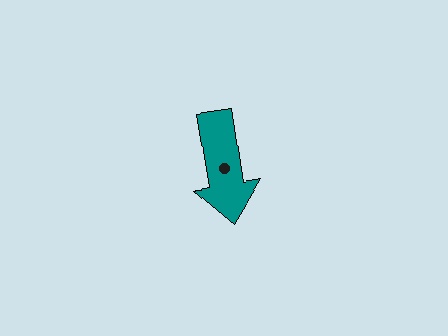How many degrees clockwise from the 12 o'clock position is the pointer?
Approximately 171 degrees.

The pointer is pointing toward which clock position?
Roughly 6 o'clock.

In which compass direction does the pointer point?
South.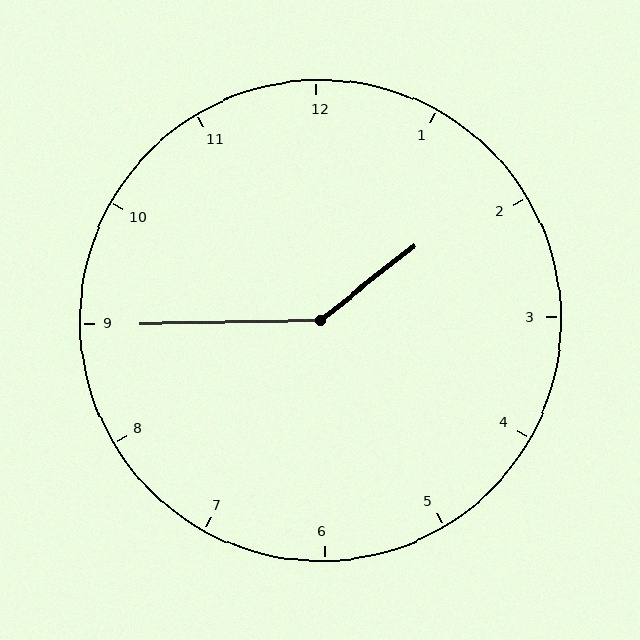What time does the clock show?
1:45.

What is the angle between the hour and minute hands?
Approximately 142 degrees.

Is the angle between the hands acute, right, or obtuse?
It is obtuse.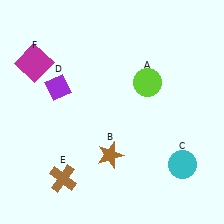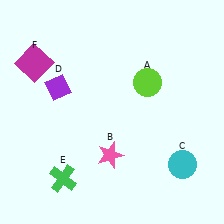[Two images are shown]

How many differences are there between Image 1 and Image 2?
There are 2 differences between the two images.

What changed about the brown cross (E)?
In Image 1, E is brown. In Image 2, it changed to green.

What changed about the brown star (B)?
In Image 1, B is brown. In Image 2, it changed to pink.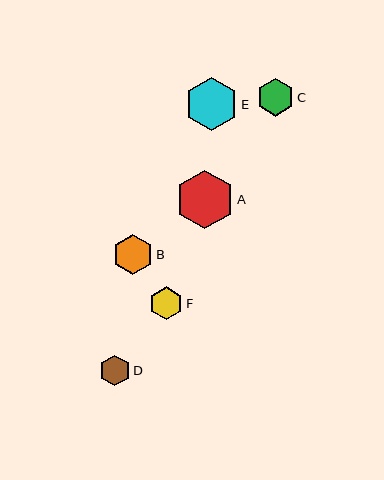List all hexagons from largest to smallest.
From largest to smallest: A, E, B, C, F, D.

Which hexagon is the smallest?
Hexagon D is the smallest with a size of approximately 31 pixels.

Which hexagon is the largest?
Hexagon A is the largest with a size of approximately 58 pixels.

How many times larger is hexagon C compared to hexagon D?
Hexagon C is approximately 1.2 times the size of hexagon D.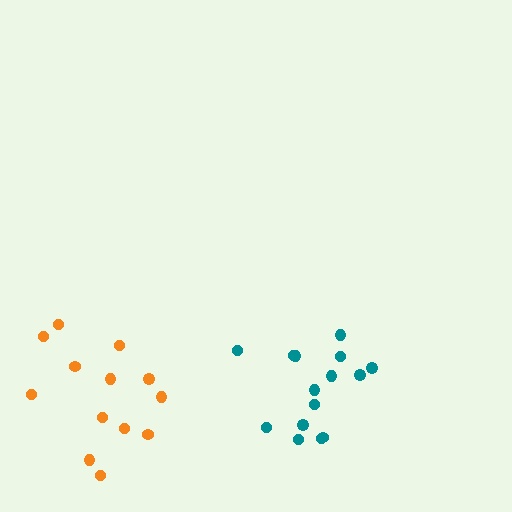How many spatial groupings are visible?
There are 2 spatial groupings.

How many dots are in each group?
Group 1: 13 dots, Group 2: 15 dots (28 total).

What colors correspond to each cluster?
The clusters are colored: orange, teal.